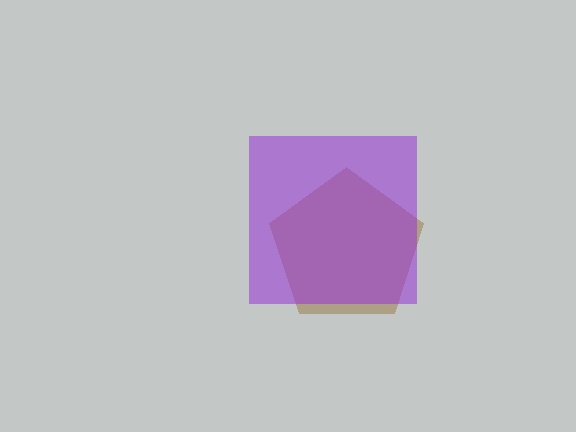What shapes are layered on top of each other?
The layered shapes are: a brown pentagon, a purple square.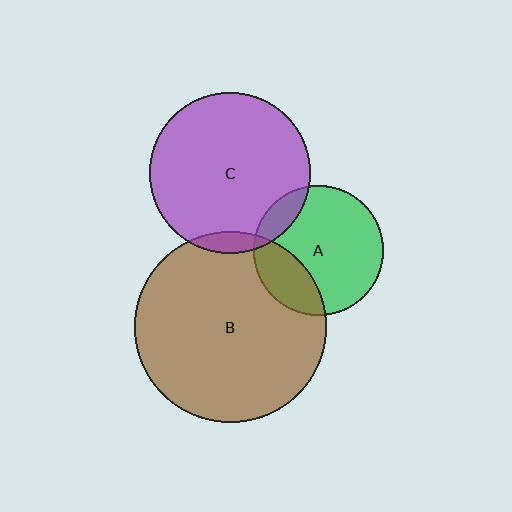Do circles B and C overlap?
Yes.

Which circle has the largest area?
Circle B (brown).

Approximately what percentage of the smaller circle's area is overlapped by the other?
Approximately 5%.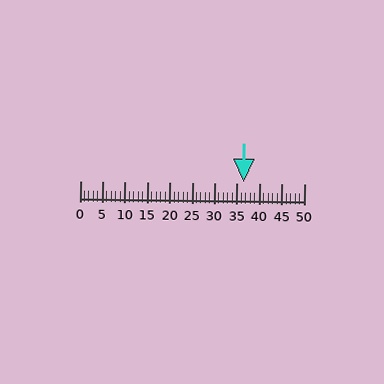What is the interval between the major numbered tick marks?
The major tick marks are spaced 5 units apart.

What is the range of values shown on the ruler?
The ruler shows values from 0 to 50.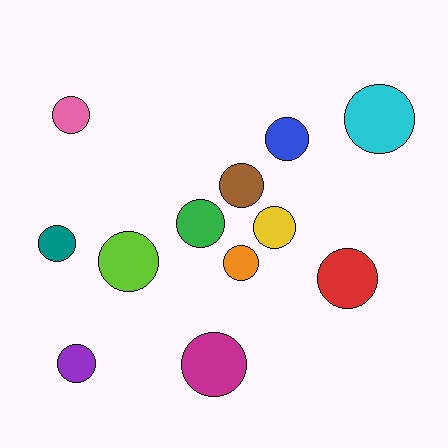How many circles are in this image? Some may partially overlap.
There are 12 circles.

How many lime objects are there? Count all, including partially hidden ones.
There is 1 lime object.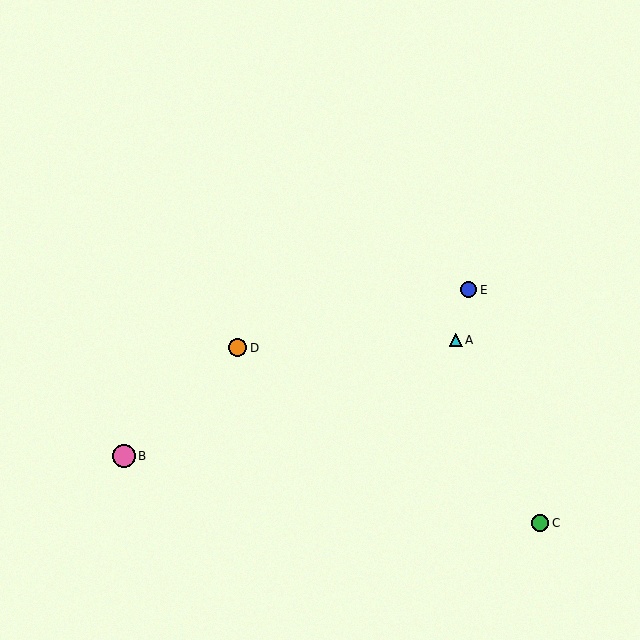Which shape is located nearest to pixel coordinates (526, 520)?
The green circle (labeled C) at (540, 523) is nearest to that location.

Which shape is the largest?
The pink circle (labeled B) is the largest.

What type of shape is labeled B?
Shape B is a pink circle.